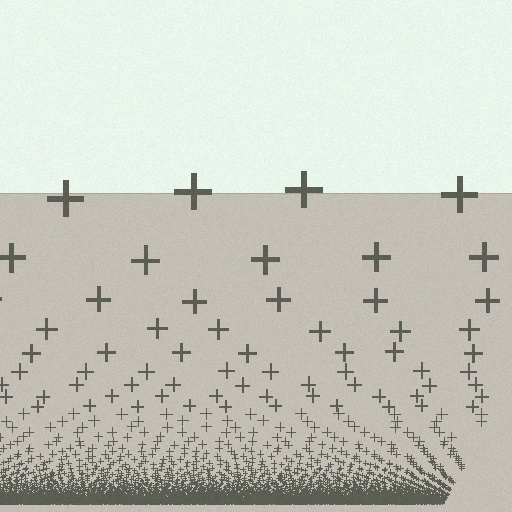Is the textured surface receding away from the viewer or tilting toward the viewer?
The surface appears to tilt toward the viewer. Texture elements get larger and sparser toward the top.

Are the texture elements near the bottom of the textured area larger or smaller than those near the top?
Smaller. The gradient is inverted — elements near the bottom are smaller and denser.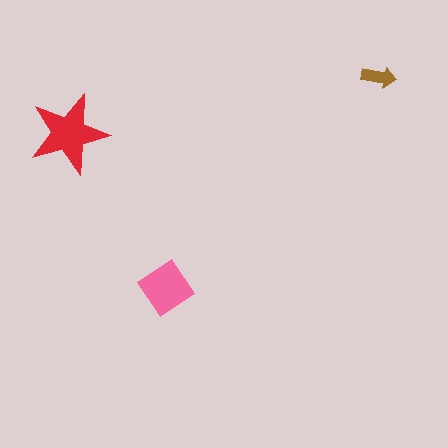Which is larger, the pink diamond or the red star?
The red star.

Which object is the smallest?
The brown arrow.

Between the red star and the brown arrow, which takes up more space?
The red star.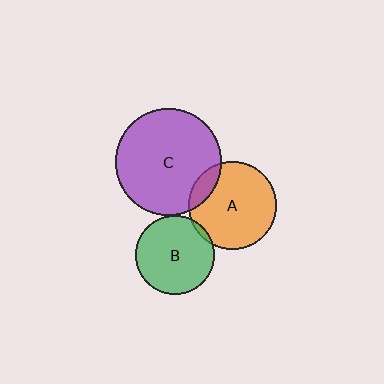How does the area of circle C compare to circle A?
Approximately 1.5 times.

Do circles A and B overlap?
Yes.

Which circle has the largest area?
Circle C (purple).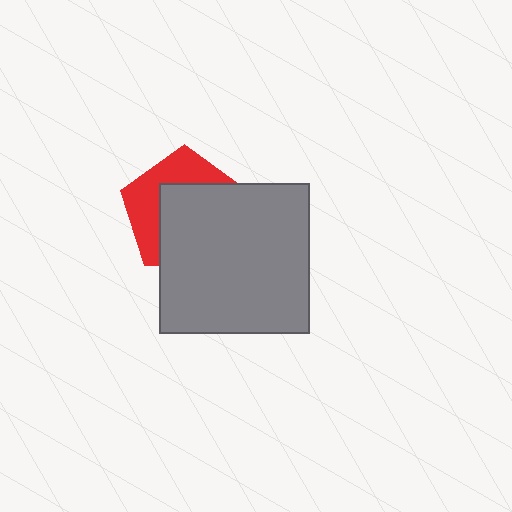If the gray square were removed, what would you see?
You would see the complete red pentagon.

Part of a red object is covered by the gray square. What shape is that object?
It is a pentagon.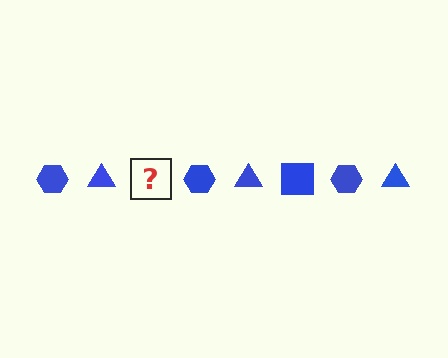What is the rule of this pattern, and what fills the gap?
The rule is that the pattern cycles through hexagon, triangle, square shapes in blue. The gap should be filled with a blue square.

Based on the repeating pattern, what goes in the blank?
The blank should be a blue square.